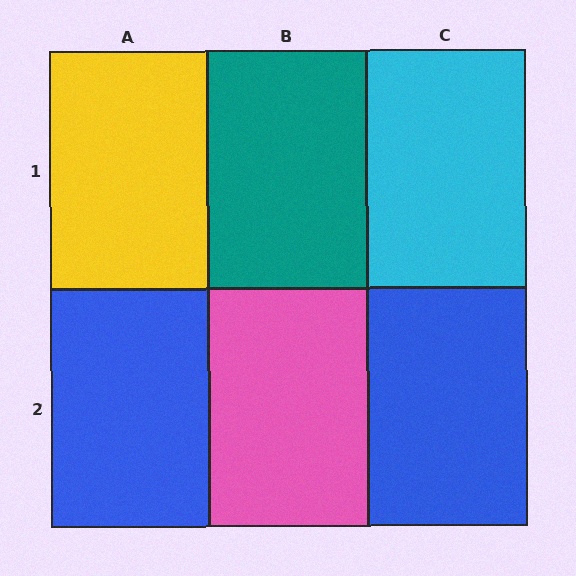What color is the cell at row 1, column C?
Cyan.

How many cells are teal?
1 cell is teal.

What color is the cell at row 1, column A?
Yellow.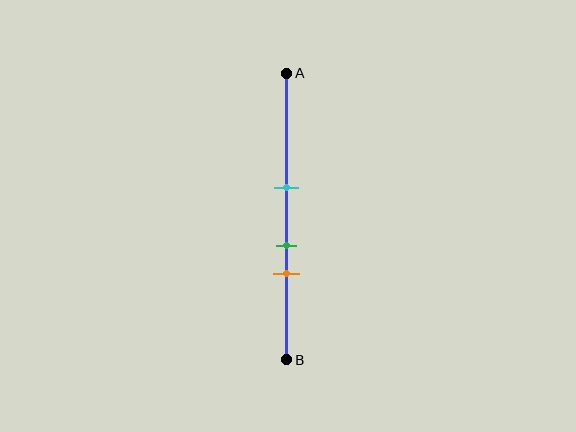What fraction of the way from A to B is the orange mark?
The orange mark is approximately 70% (0.7) of the way from A to B.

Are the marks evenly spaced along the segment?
Yes, the marks are approximately evenly spaced.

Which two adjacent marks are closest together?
The green and orange marks are the closest adjacent pair.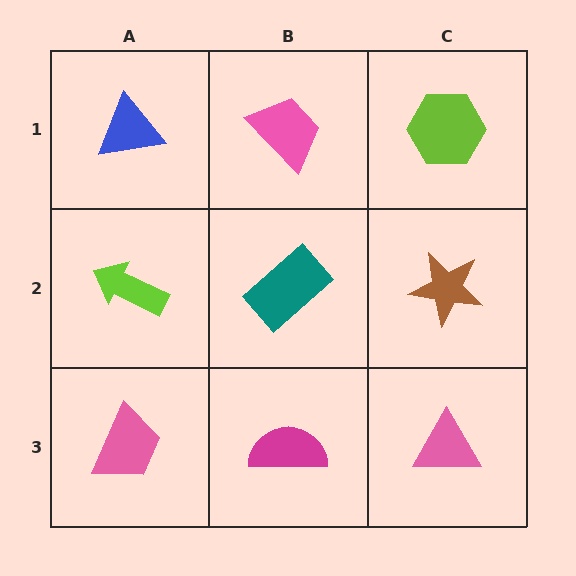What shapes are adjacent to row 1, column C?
A brown star (row 2, column C), a pink trapezoid (row 1, column B).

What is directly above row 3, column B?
A teal rectangle.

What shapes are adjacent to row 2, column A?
A blue triangle (row 1, column A), a pink trapezoid (row 3, column A), a teal rectangle (row 2, column B).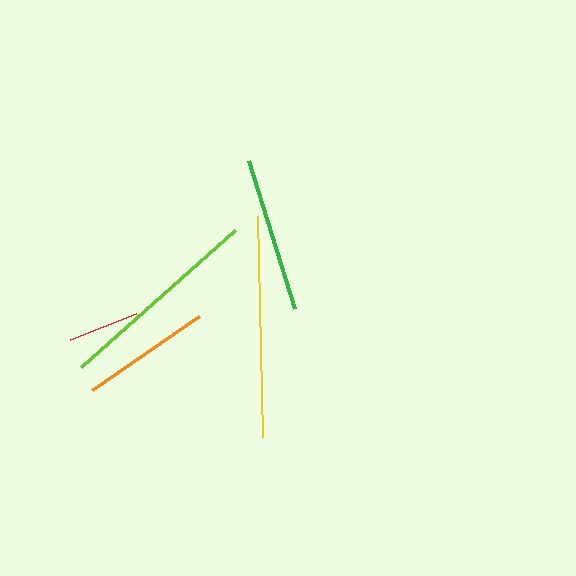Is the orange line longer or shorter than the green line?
The green line is longer than the orange line.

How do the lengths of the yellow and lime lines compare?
The yellow and lime lines are approximately the same length.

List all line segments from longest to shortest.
From longest to shortest: yellow, lime, green, orange, red.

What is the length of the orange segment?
The orange segment is approximately 129 pixels long.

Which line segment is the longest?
The yellow line is the longest at approximately 221 pixels.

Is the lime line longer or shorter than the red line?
The lime line is longer than the red line.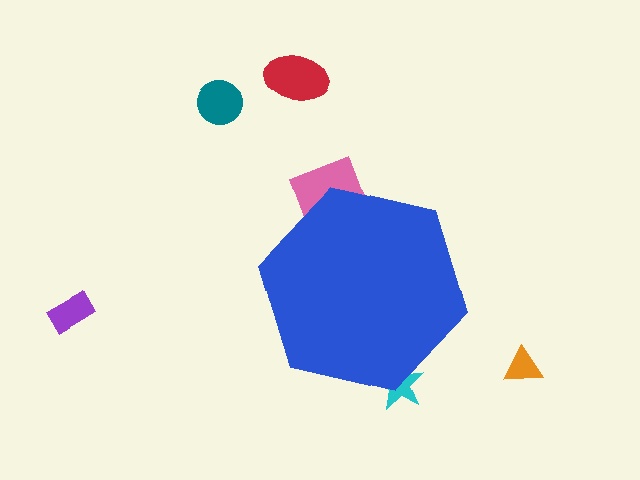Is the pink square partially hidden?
Yes, the pink square is partially hidden behind the blue hexagon.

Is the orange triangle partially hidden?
No, the orange triangle is fully visible.